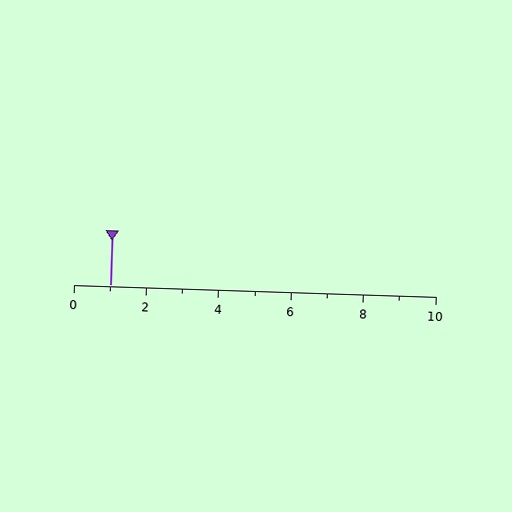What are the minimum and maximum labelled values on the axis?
The axis runs from 0 to 10.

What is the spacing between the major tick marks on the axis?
The major ticks are spaced 2 apart.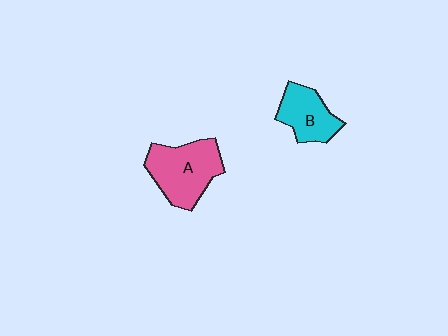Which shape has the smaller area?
Shape B (cyan).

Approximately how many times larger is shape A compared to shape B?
Approximately 1.5 times.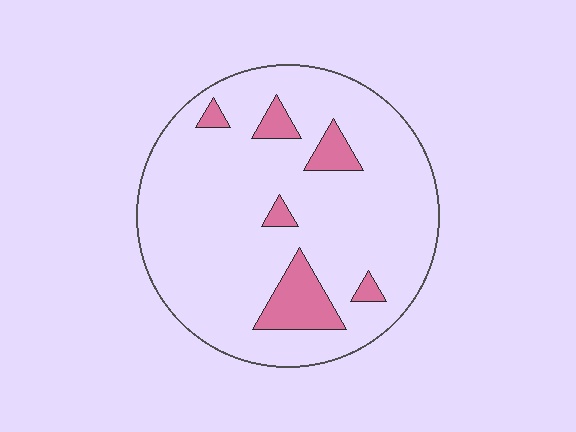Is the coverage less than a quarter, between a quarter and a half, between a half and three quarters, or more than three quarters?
Less than a quarter.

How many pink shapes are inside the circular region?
6.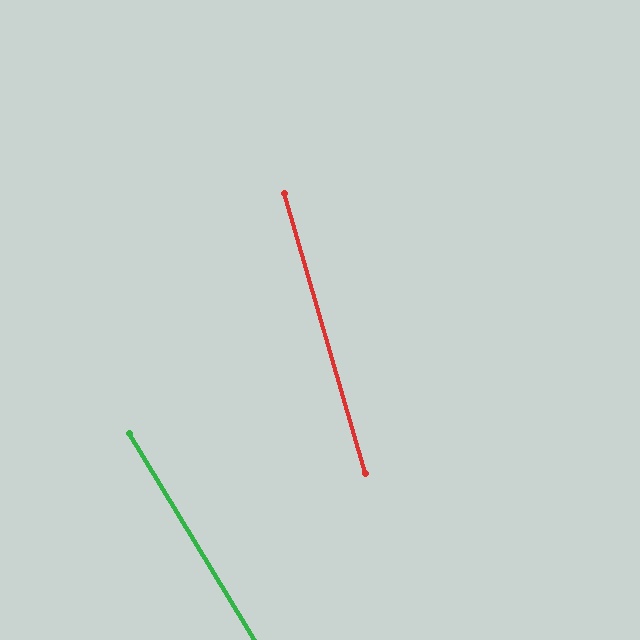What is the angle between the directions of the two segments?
Approximately 15 degrees.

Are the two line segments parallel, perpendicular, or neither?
Neither parallel nor perpendicular — they differ by about 15°.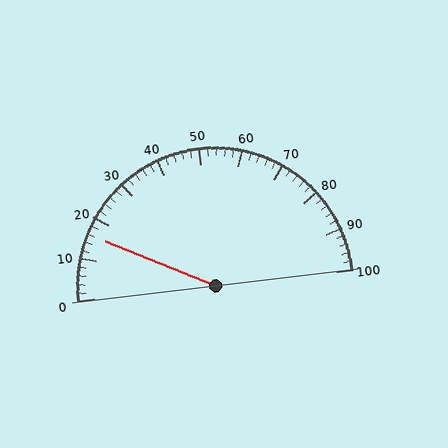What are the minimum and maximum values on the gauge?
The gauge ranges from 0 to 100.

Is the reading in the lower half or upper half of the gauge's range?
The reading is in the lower half of the range (0 to 100).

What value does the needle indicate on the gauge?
The needle indicates approximately 16.